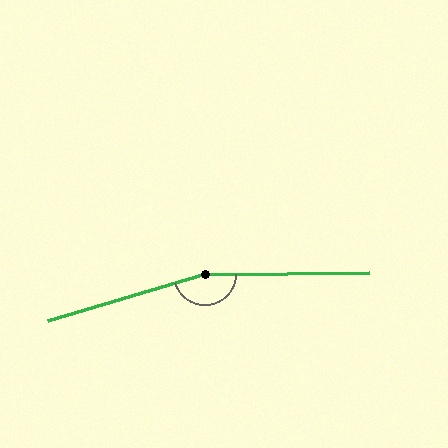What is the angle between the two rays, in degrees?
Approximately 164 degrees.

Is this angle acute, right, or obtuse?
It is obtuse.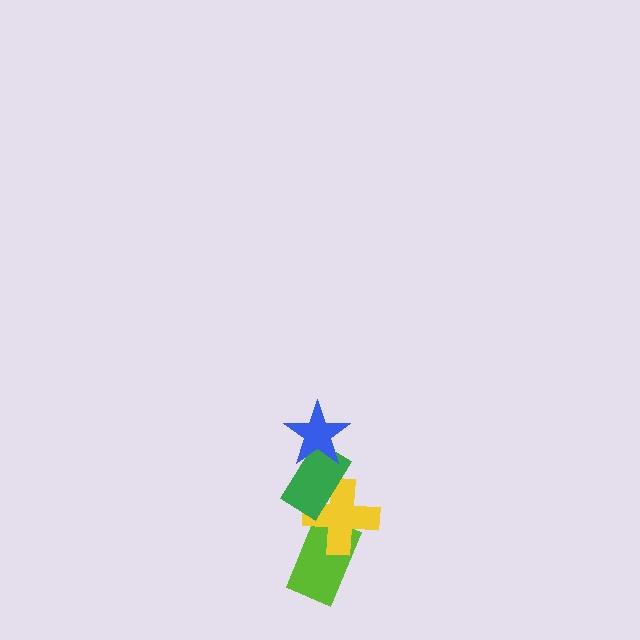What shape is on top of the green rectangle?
The blue star is on top of the green rectangle.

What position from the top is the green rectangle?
The green rectangle is 2nd from the top.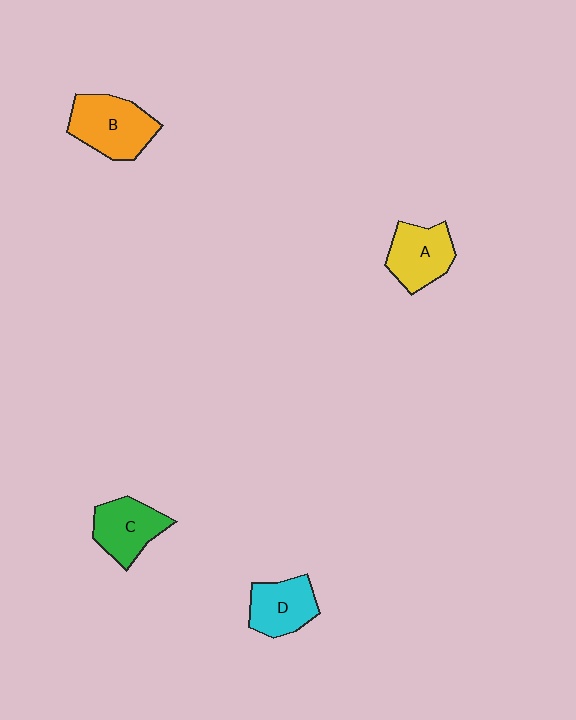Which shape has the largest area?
Shape B (orange).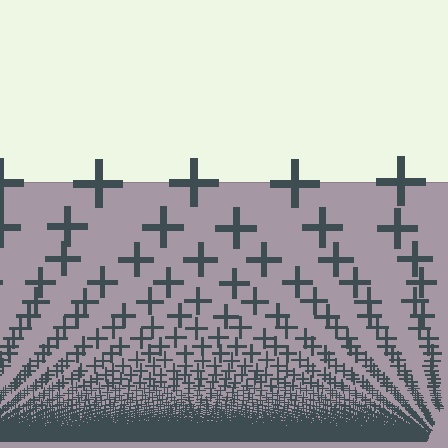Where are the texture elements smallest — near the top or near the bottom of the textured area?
Near the bottom.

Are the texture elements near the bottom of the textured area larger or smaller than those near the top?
Smaller. The gradient is inverted — elements near the bottom are smaller and denser.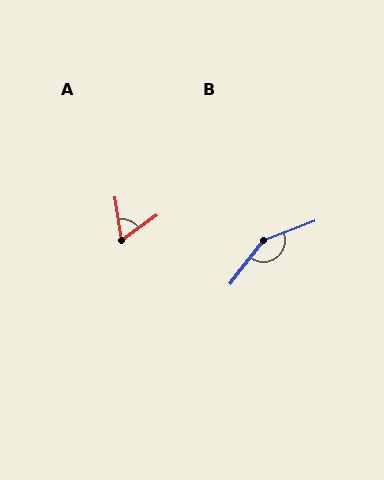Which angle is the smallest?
A, at approximately 63 degrees.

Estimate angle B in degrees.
Approximately 148 degrees.